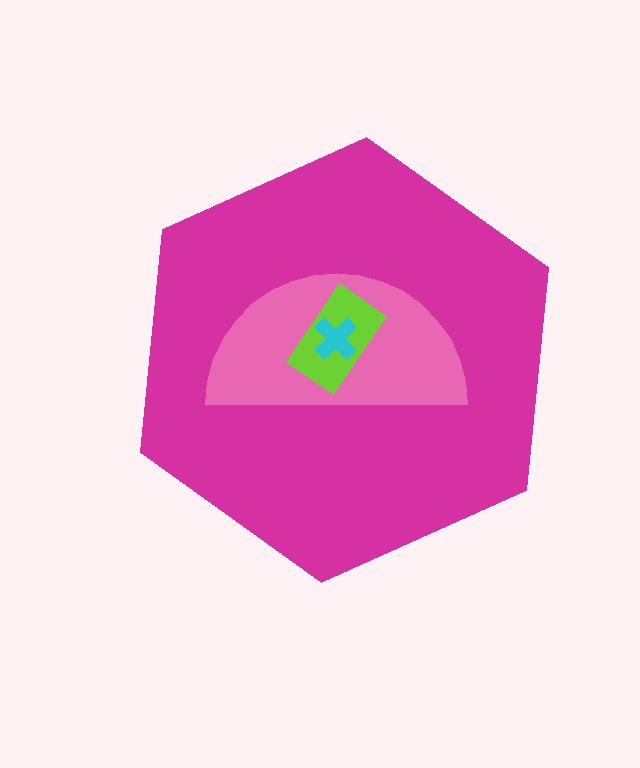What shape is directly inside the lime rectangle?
The cyan cross.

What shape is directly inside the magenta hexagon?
The pink semicircle.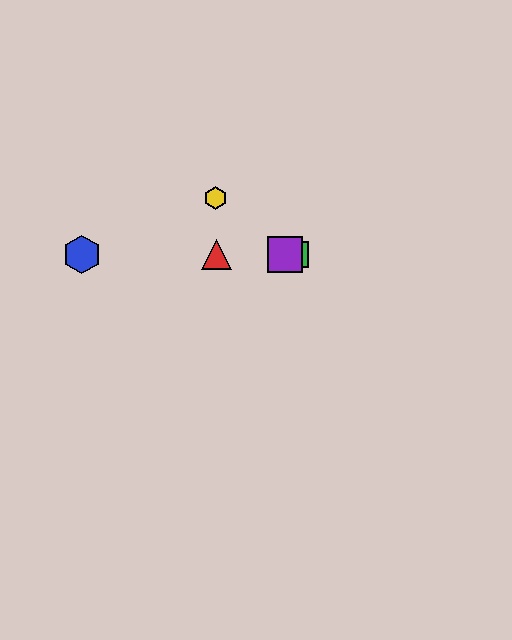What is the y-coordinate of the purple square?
The purple square is at y≈254.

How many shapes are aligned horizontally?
4 shapes (the red triangle, the blue hexagon, the green square, the purple square) are aligned horizontally.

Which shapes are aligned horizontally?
The red triangle, the blue hexagon, the green square, the purple square are aligned horizontally.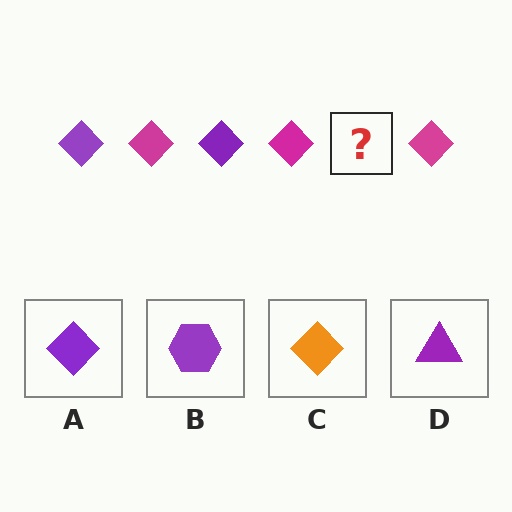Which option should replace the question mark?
Option A.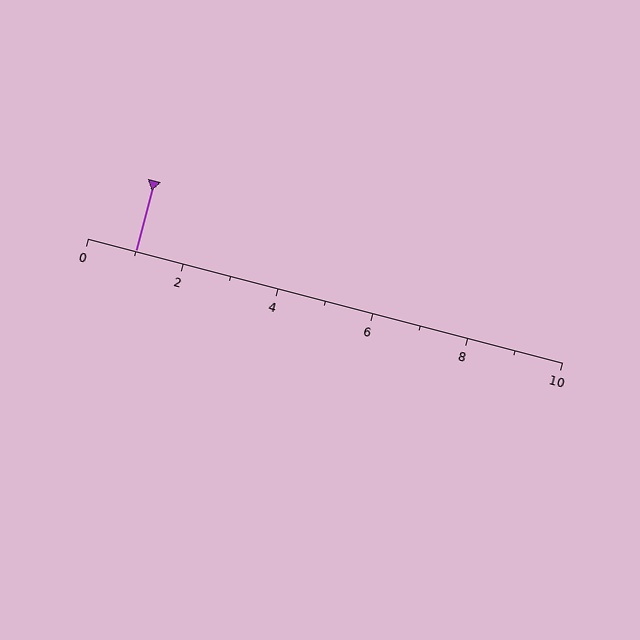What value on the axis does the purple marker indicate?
The marker indicates approximately 1.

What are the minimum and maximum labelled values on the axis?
The axis runs from 0 to 10.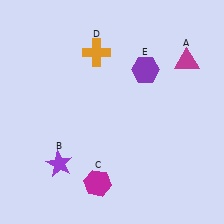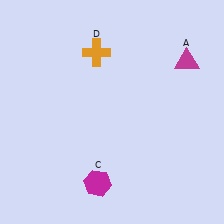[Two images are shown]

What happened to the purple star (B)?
The purple star (B) was removed in Image 2. It was in the bottom-left area of Image 1.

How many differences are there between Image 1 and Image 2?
There are 2 differences between the two images.